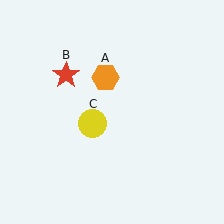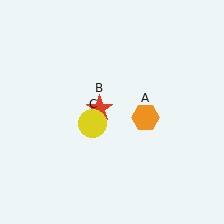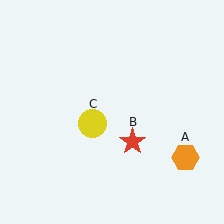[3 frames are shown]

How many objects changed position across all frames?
2 objects changed position: orange hexagon (object A), red star (object B).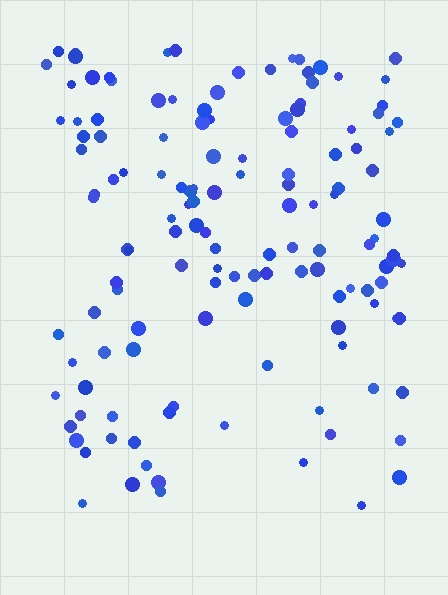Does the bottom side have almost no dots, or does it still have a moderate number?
Still a moderate number, just noticeably fewer than the top.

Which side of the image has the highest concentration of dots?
The top.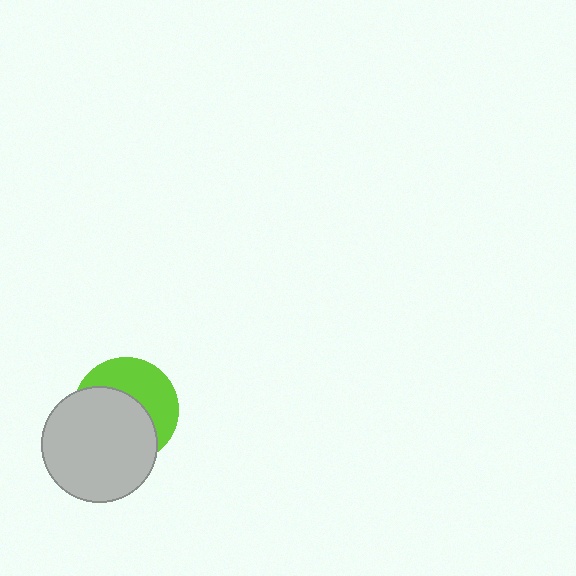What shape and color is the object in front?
The object in front is a light gray circle.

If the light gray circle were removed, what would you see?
You would see the complete lime circle.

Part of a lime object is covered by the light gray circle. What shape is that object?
It is a circle.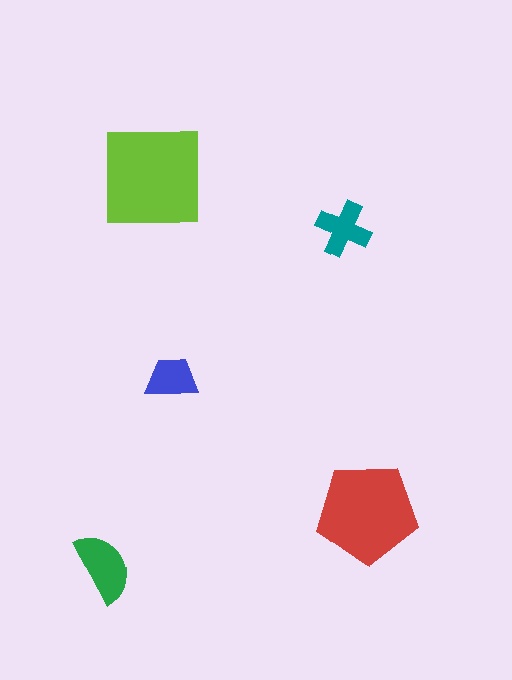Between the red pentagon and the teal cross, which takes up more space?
The red pentagon.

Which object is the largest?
The lime square.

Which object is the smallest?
The blue trapezoid.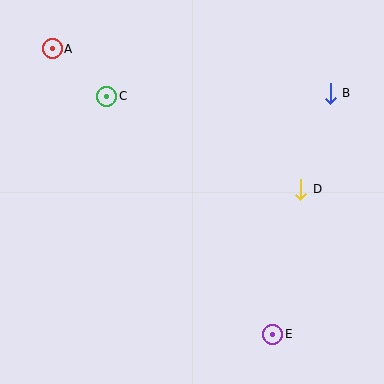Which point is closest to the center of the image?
Point D at (301, 189) is closest to the center.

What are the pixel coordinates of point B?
Point B is at (330, 93).